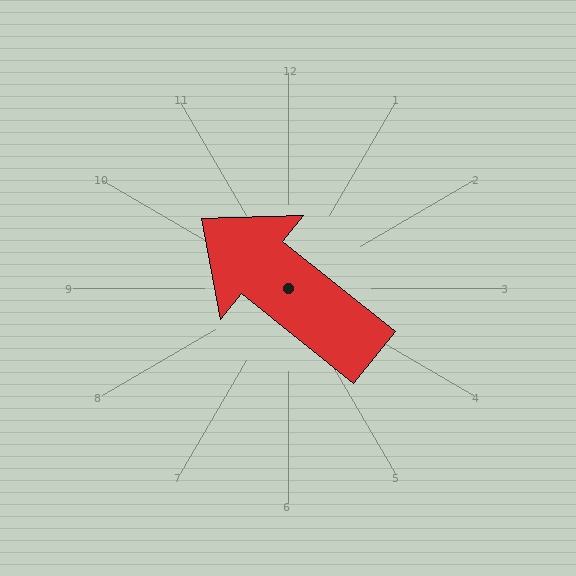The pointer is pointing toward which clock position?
Roughly 10 o'clock.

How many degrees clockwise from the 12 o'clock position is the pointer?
Approximately 309 degrees.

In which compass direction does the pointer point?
Northwest.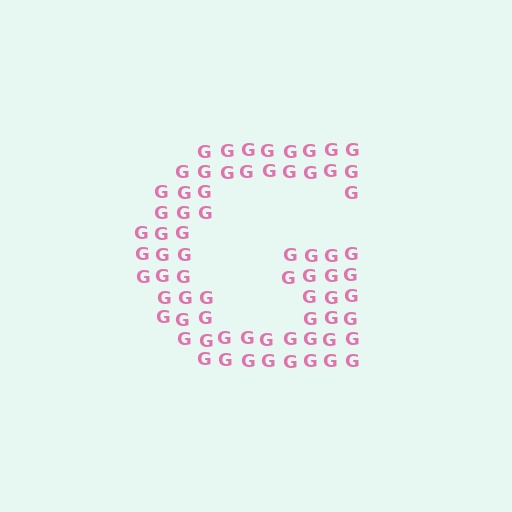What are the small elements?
The small elements are letter G's.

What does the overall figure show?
The overall figure shows the letter G.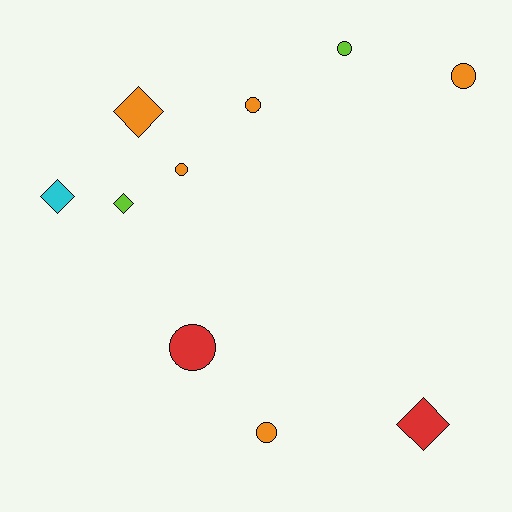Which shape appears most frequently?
Circle, with 6 objects.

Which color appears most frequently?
Orange, with 5 objects.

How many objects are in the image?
There are 10 objects.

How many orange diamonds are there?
There is 1 orange diamond.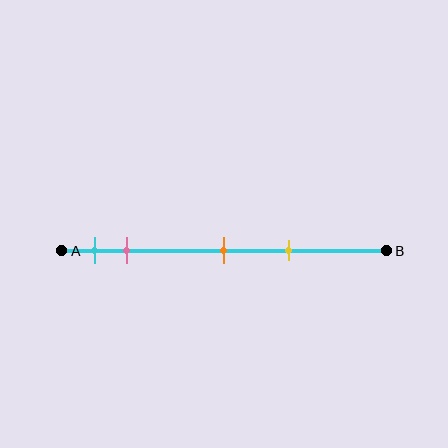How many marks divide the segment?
There are 4 marks dividing the segment.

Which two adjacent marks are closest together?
The cyan and pink marks are the closest adjacent pair.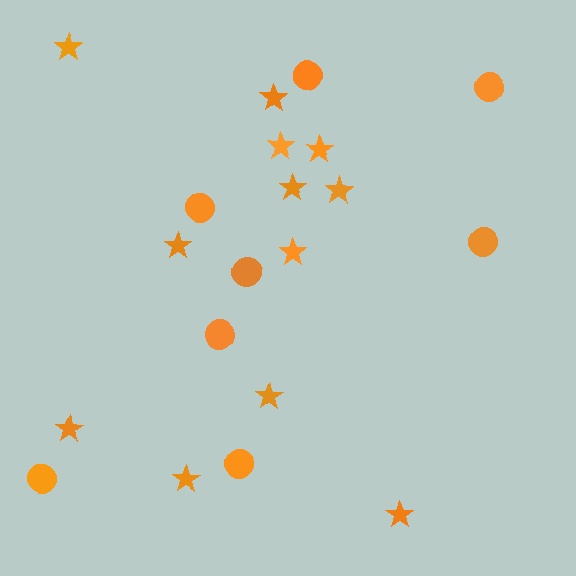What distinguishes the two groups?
There are 2 groups: one group of circles (8) and one group of stars (12).